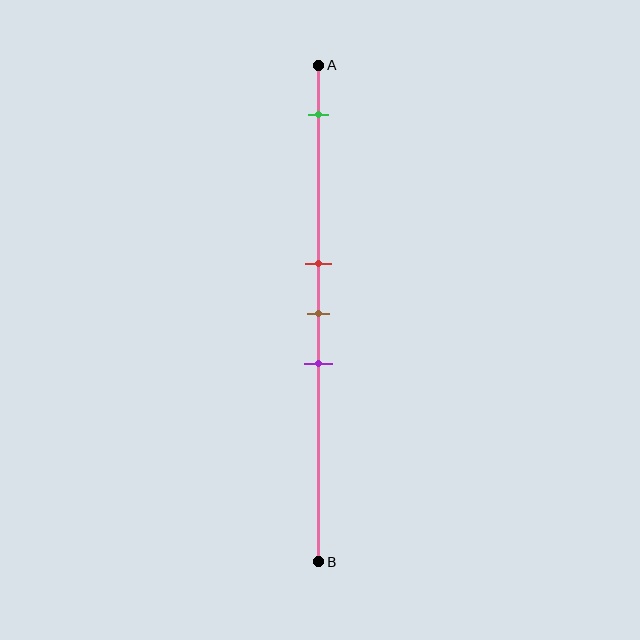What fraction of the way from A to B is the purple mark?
The purple mark is approximately 60% (0.6) of the way from A to B.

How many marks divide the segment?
There are 4 marks dividing the segment.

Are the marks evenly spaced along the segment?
No, the marks are not evenly spaced.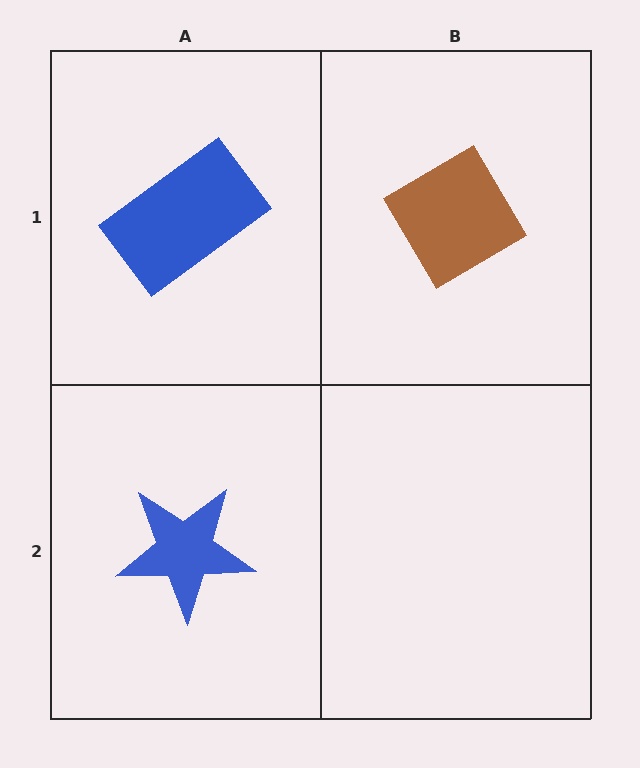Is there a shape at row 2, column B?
No, that cell is empty.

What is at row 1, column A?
A blue rectangle.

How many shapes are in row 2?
1 shape.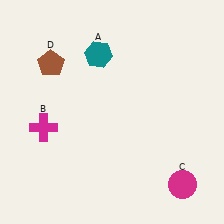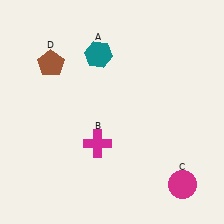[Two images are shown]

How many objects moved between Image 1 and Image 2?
1 object moved between the two images.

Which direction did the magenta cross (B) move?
The magenta cross (B) moved right.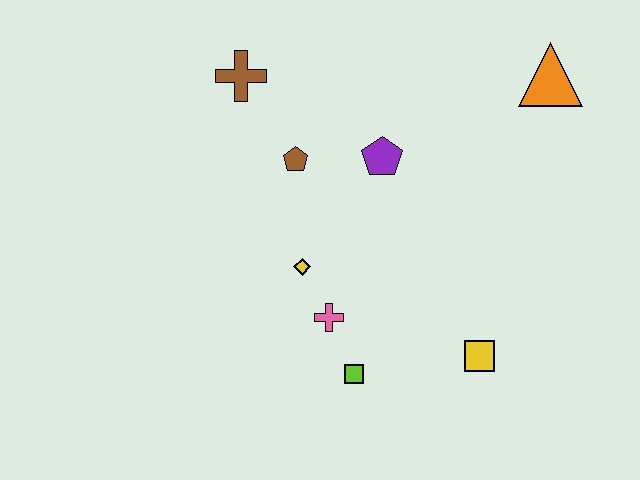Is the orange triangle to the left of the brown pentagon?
No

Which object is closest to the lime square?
The pink cross is closest to the lime square.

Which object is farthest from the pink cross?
The orange triangle is farthest from the pink cross.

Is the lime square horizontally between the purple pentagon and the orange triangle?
No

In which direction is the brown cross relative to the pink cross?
The brown cross is above the pink cross.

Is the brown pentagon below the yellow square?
No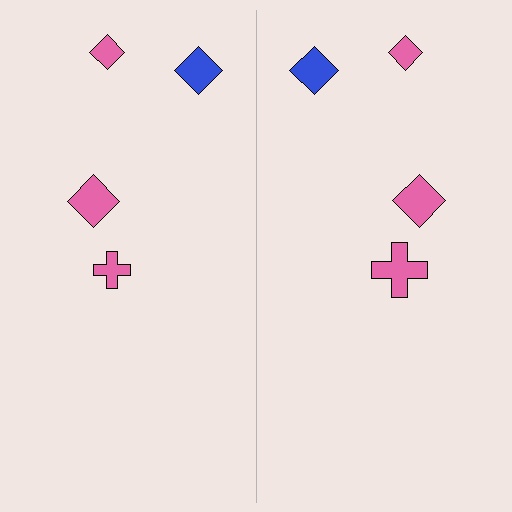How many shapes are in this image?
There are 8 shapes in this image.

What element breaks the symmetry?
The pink cross on the right side has a different size than its mirror counterpart.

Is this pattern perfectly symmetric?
No, the pattern is not perfectly symmetric. The pink cross on the right side has a different size than its mirror counterpart.